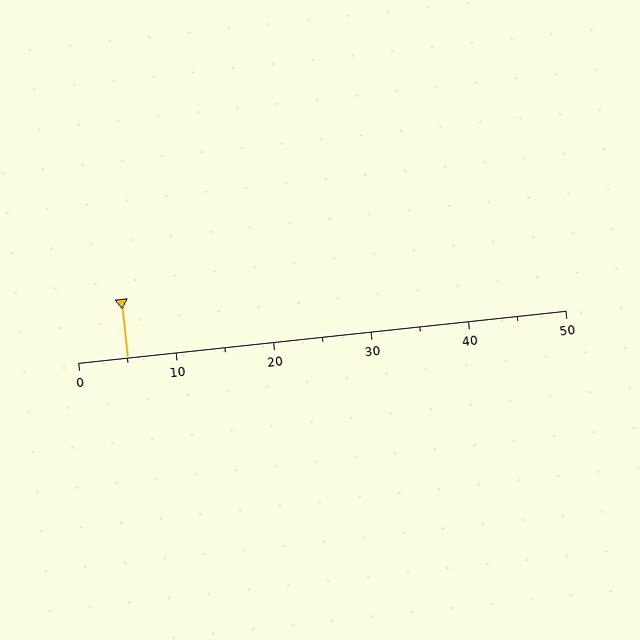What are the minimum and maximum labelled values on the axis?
The axis runs from 0 to 50.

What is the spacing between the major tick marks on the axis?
The major ticks are spaced 10 apart.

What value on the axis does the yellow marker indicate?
The marker indicates approximately 5.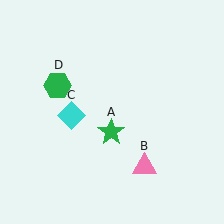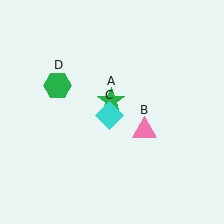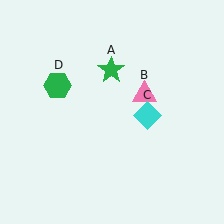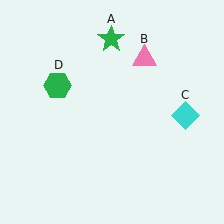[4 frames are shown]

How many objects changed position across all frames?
3 objects changed position: green star (object A), pink triangle (object B), cyan diamond (object C).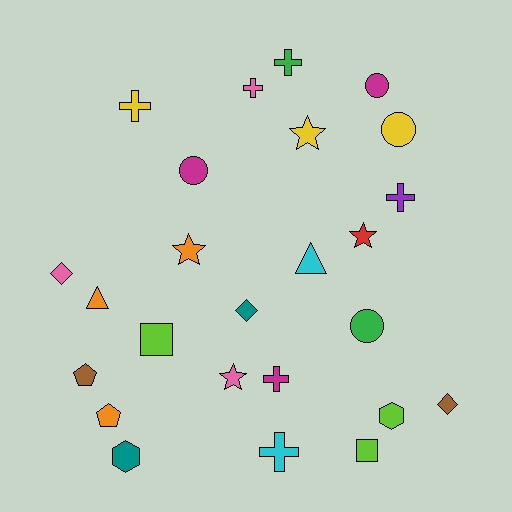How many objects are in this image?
There are 25 objects.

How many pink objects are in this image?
There are 3 pink objects.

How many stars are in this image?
There are 4 stars.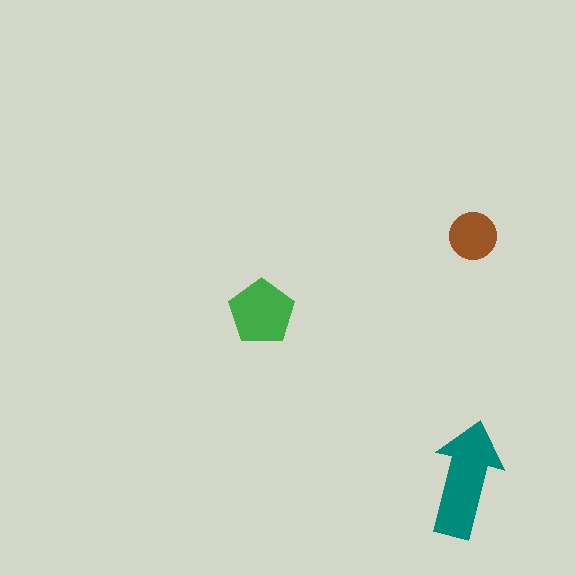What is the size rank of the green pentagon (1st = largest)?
2nd.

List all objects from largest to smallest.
The teal arrow, the green pentagon, the brown circle.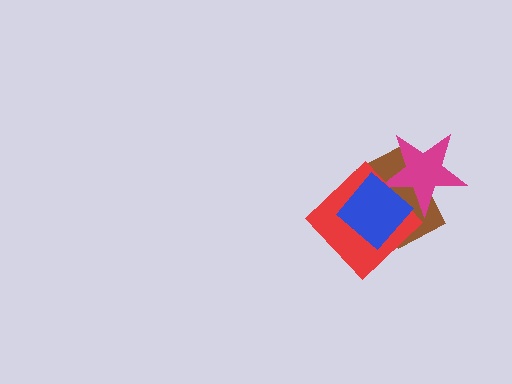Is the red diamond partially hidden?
Yes, it is partially covered by another shape.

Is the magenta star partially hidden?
Yes, it is partially covered by another shape.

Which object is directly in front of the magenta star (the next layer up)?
The red diamond is directly in front of the magenta star.